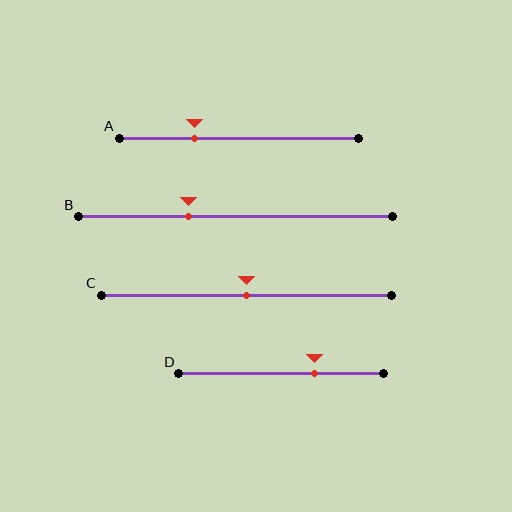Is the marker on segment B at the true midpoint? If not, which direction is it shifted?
No, the marker on segment B is shifted to the left by about 15% of the segment length.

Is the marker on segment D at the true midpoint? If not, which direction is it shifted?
No, the marker on segment D is shifted to the right by about 16% of the segment length.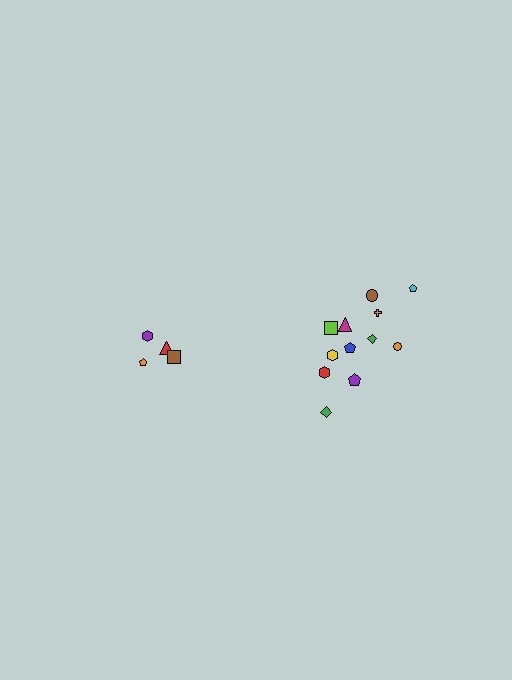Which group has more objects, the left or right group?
The right group.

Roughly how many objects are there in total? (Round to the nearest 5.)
Roughly 15 objects in total.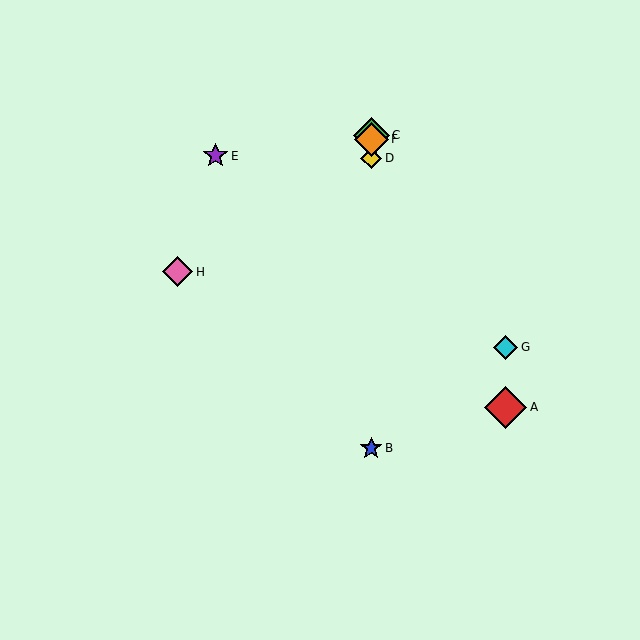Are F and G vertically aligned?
No, F is at x≈371 and G is at x≈506.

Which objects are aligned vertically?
Objects B, C, D, F are aligned vertically.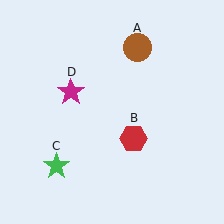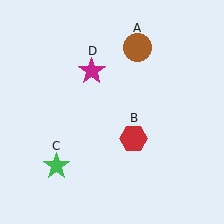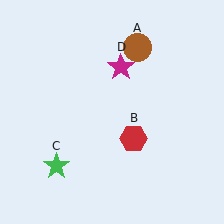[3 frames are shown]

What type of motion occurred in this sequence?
The magenta star (object D) rotated clockwise around the center of the scene.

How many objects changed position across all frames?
1 object changed position: magenta star (object D).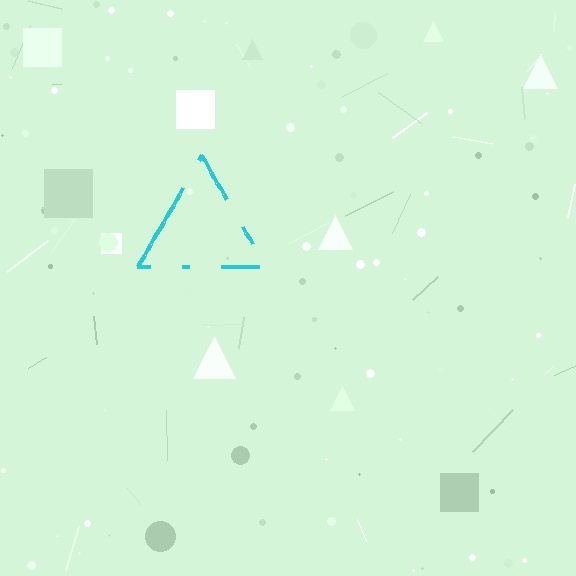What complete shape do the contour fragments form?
The contour fragments form a triangle.